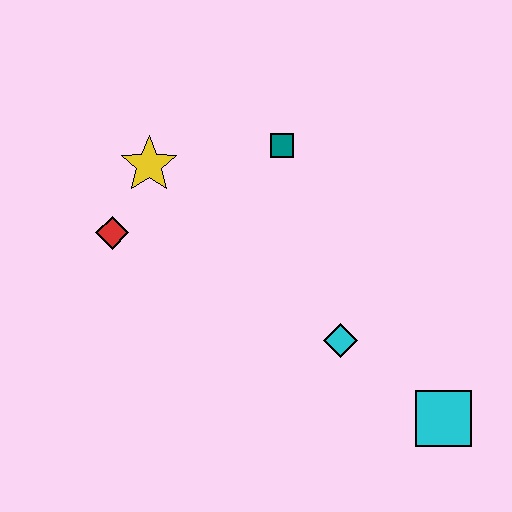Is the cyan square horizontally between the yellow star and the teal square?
No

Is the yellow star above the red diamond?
Yes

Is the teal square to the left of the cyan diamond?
Yes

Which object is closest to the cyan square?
The cyan diamond is closest to the cyan square.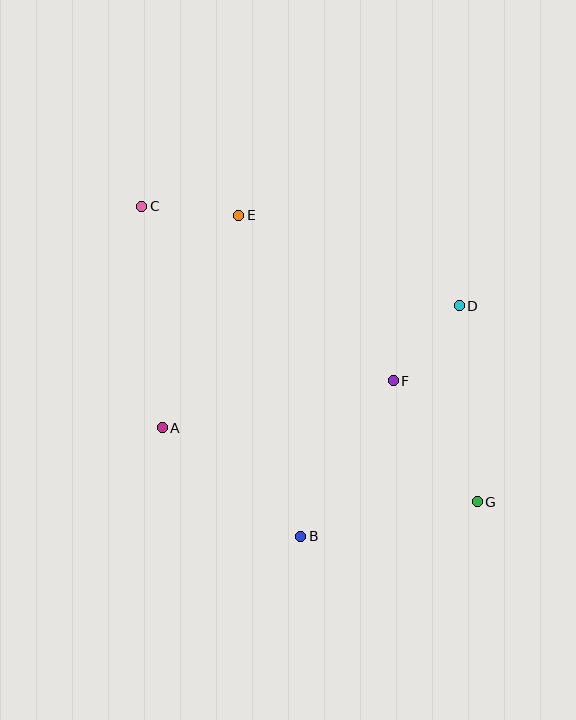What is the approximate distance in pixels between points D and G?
The distance between D and G is approximately 197 pixels.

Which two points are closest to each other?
Points C and E are closest to each other.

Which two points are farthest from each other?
Points C and G are farthest from each other.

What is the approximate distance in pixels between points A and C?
The distance between A and C is approximately 222 pixels.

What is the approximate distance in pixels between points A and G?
The distance between A and G is approximately 324 pixels.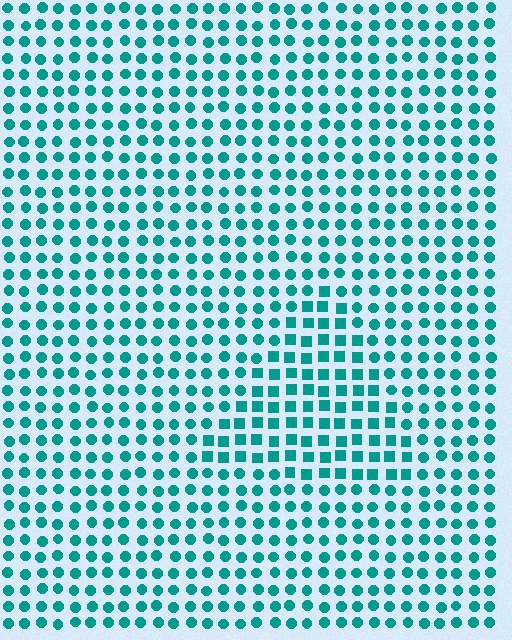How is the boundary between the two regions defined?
The boundary is defined by a change in element shape: squares inside vs. circles outside. All elements share the same color and spacing.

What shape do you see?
I see a triangle.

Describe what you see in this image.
The image is filled with small teal elements arranged in a uniform grid. A triangle-shaped region contains squares, while the surrounding area contains circles. The boundary is defined purely by the change in element shape.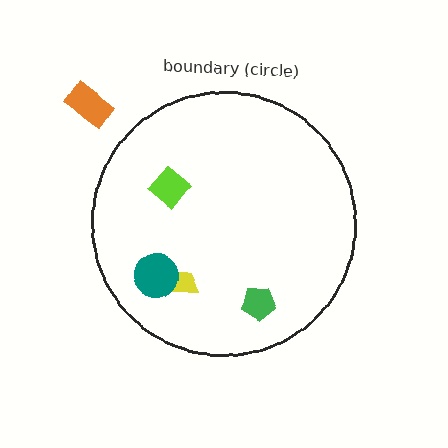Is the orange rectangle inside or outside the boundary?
Outside.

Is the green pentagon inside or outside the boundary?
Inside.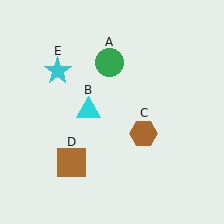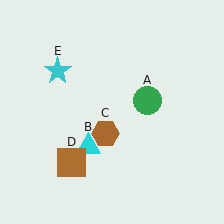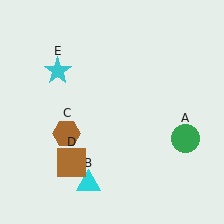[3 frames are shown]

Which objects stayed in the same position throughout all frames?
Brown square (object D) and cyan star (object E) remained stationary.